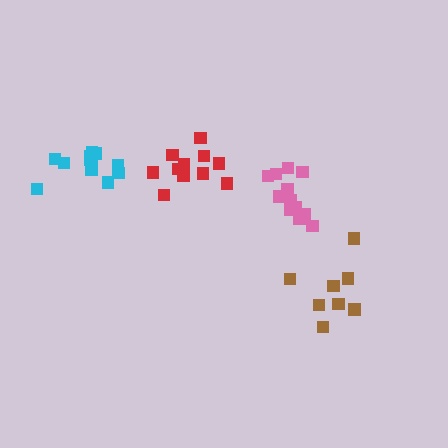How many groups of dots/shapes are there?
There are 4 groups.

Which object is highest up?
The cyan cluster is topmost.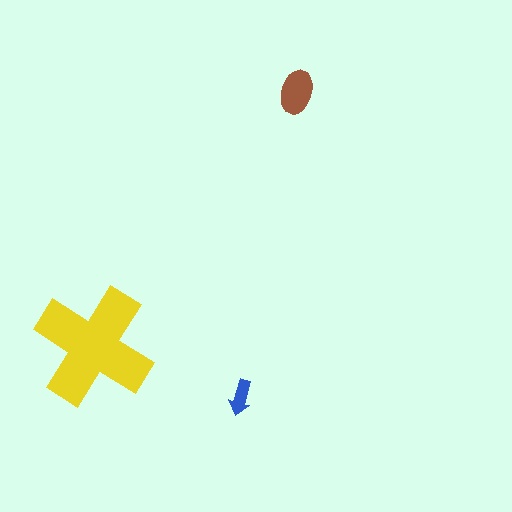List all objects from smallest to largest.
The blue arrow, the brown ellipse, the yellow cross.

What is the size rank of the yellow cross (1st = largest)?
1st.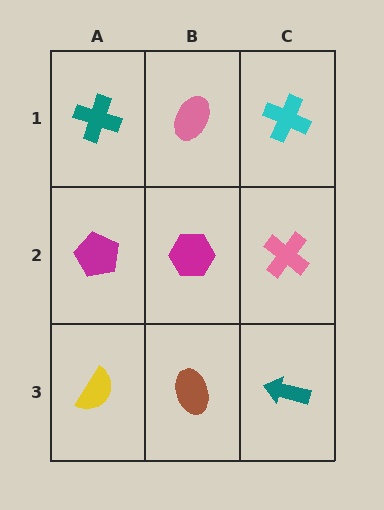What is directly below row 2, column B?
A brown ellipse.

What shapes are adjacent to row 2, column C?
A cyan cross (row 1, column C), a teal arrow (row 3, column C), a magenta hexagon (row 2, column B).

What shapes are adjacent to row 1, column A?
A magenta pentagon (row 2, column A), a pink ellipse (row 1, column B).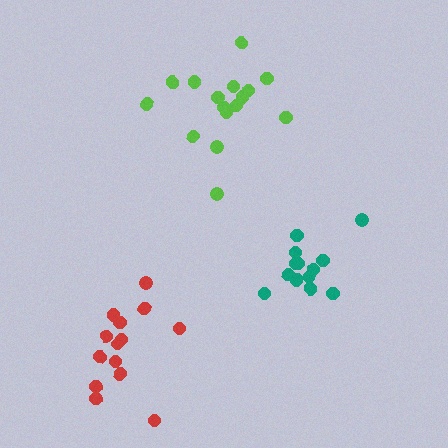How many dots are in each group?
Group 1: 13 dots, Group 2: 14 dots, Group 3: 16 dots (43 total).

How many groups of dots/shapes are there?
There are 3 groups.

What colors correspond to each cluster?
The clusters are colored: teal, red, lime.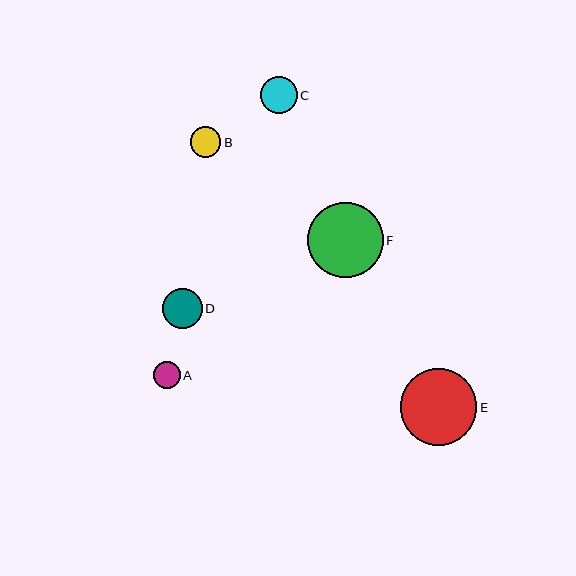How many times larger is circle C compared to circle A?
Circle C is approximately 1.4 times the size of circle A.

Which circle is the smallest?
Circle A is the smallest with a size of approximately 27 pixels.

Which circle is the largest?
Circle E is the largest with a size of approximately 77 pixels.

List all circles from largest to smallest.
From largest to smallest: E, F, D, C, B, A.